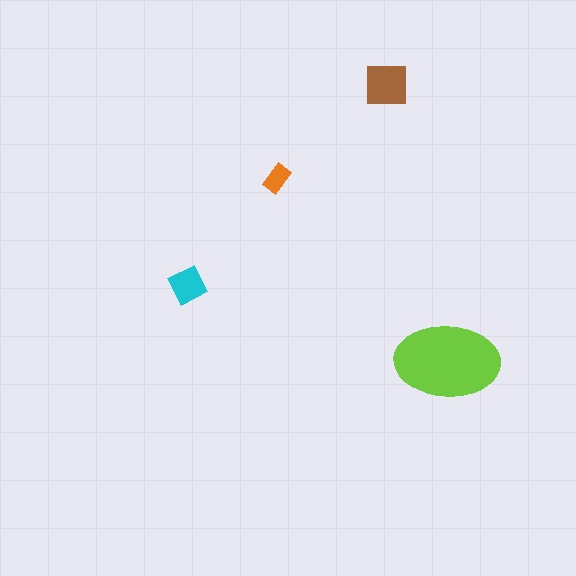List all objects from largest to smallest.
The lime ellipse, the brown square, the cyan diamond, the orange rectangle.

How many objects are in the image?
There are 4 objects in the image.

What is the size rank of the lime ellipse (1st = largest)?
1st.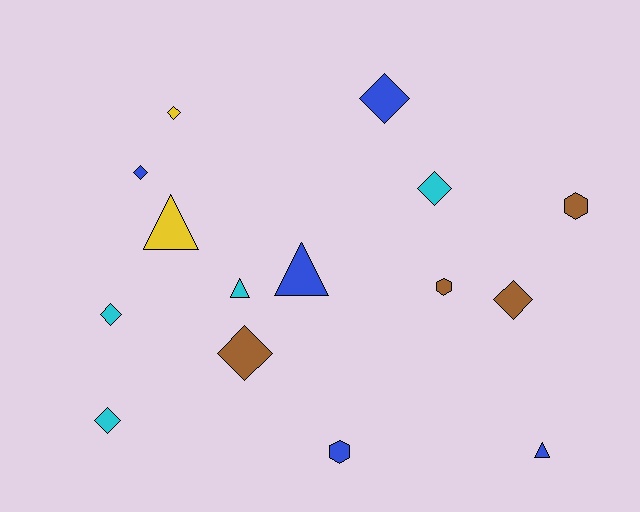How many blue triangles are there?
There are 2 blue triangles.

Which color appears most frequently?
Blue, with 5 objects.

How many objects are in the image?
There are 15 objects.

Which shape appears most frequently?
Diamond, with 8 objects.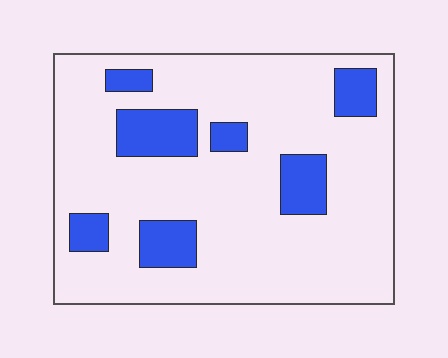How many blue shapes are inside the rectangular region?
7.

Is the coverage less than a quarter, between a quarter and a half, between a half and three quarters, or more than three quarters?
Less than a quarter.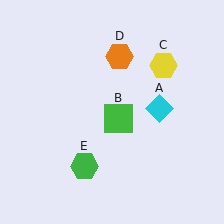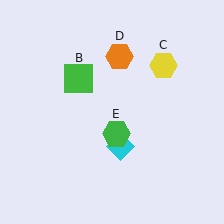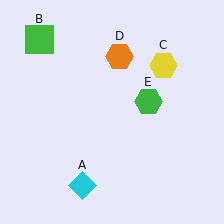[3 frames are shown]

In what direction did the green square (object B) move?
The green square (object B) moved up and to the left.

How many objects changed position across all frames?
3 objects changed position: cyan diamond (object A), green square (object B), green hexagon (object E).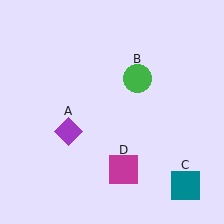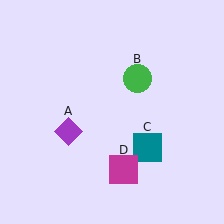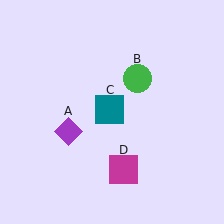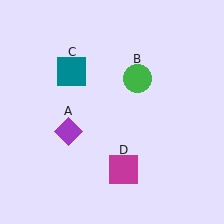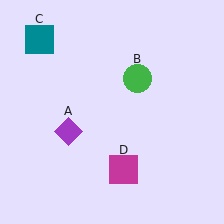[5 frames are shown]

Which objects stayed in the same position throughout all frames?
Purple diamond (object A) and green circle (object B) and magenta square (object D) remained stationary.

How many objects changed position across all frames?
1 object changed position: teal square (object C).